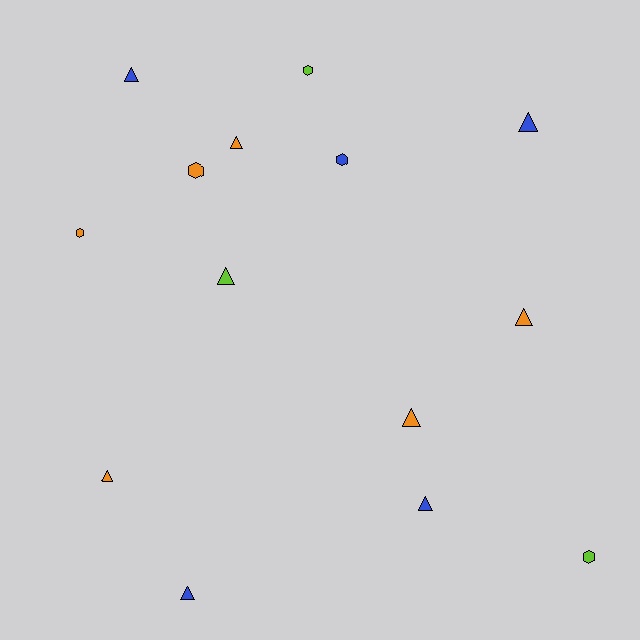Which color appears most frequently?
Orange, with 6 objects.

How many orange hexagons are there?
There are 2 orange hexagons.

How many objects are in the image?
There are 14 objects.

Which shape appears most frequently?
Triangle, with 9 objects.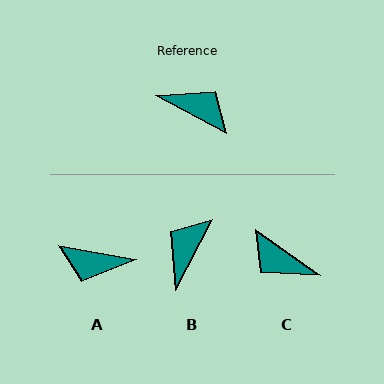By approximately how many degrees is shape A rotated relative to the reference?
Approximately 162 degrees clockwise.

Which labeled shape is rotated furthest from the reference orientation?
C, about 172 degrees away.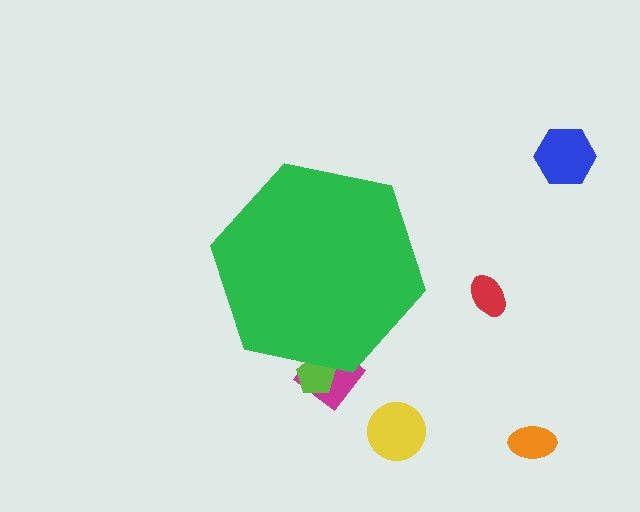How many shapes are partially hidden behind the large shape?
2 shapes are partially hidden.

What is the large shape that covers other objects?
A green hexagon.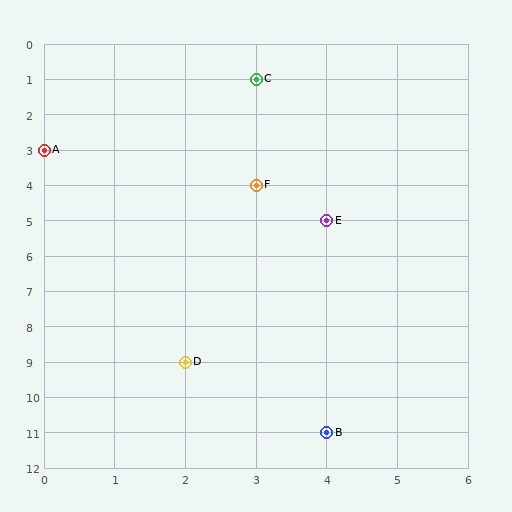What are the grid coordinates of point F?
Point F is at grid coordinates (3, 4).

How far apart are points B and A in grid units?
Points B and A are 4 columns and 8 rows apart (about 8.9 grid units diagonally).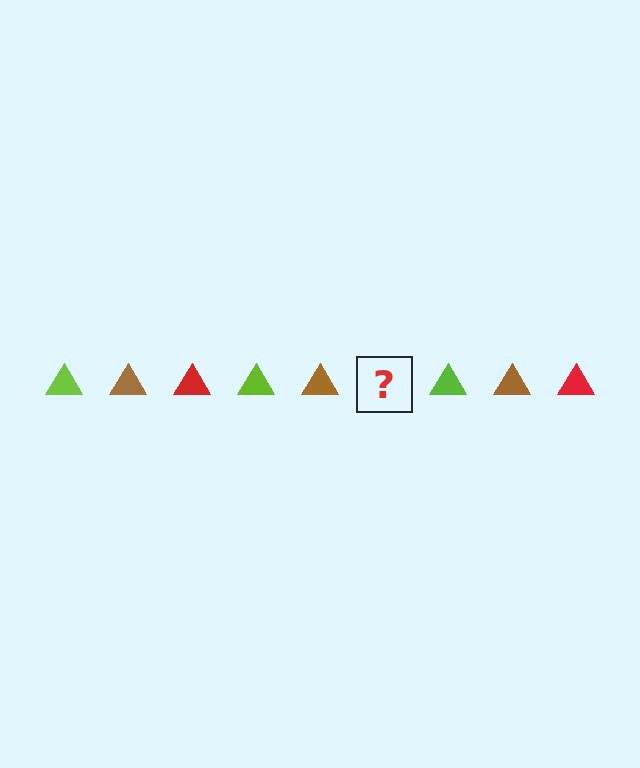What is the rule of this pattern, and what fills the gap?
The rule is that the pattern cycles through lime, brown, red triangles. The gap should be filled with a red triangle.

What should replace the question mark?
The question mark should be replaced with a red triangle.